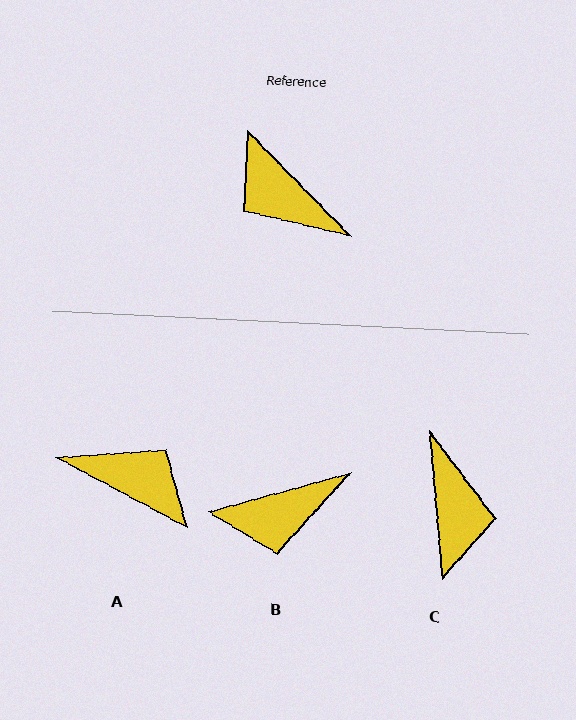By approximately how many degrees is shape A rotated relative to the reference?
Approximately 163 degrees clockwise.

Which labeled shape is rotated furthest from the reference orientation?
A, about 163 degrees away.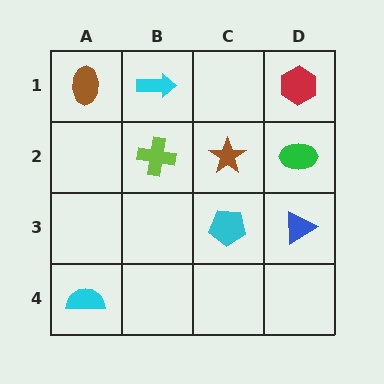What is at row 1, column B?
A cyan arrow.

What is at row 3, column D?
A blue triangle.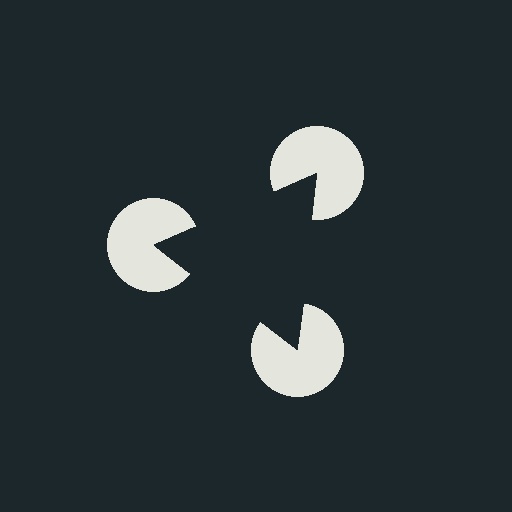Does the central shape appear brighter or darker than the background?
It typically appears slightly darker than the background, even though no actual brightness change is drawn.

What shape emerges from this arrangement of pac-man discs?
An illusory triangle — its edges are inferred from the aligned wedge cuts in the pac-man discs, not physically drawn.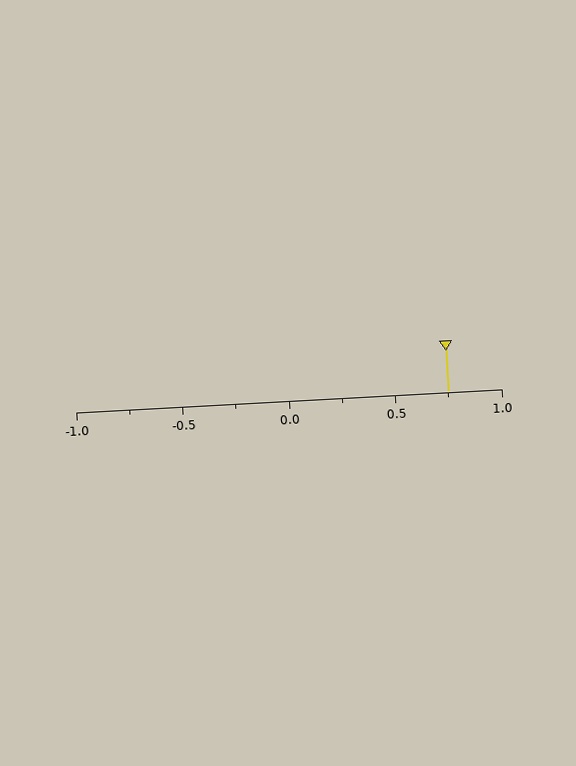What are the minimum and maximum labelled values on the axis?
The axis runs from -1.0 to 1.0.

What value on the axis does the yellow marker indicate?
The marker indicates approximately 0.75.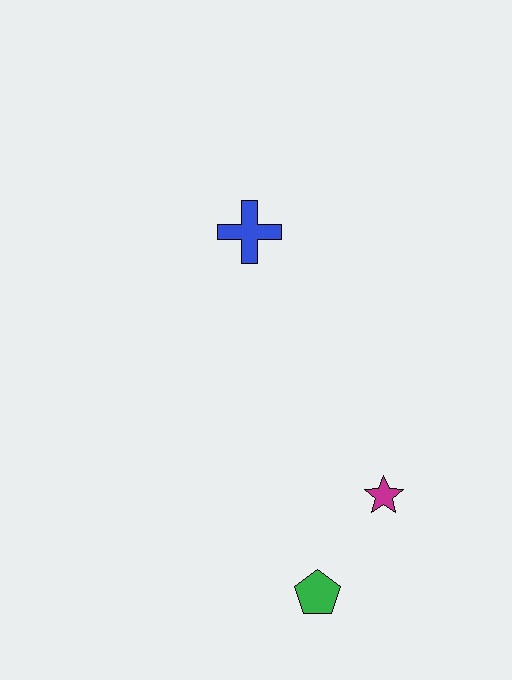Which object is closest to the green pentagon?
The magenta star is closest to the green pentagon.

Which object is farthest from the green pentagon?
The blue cross is farthest from the green pentagon.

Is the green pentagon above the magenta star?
No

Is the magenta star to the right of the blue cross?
Yes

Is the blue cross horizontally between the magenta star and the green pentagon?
No